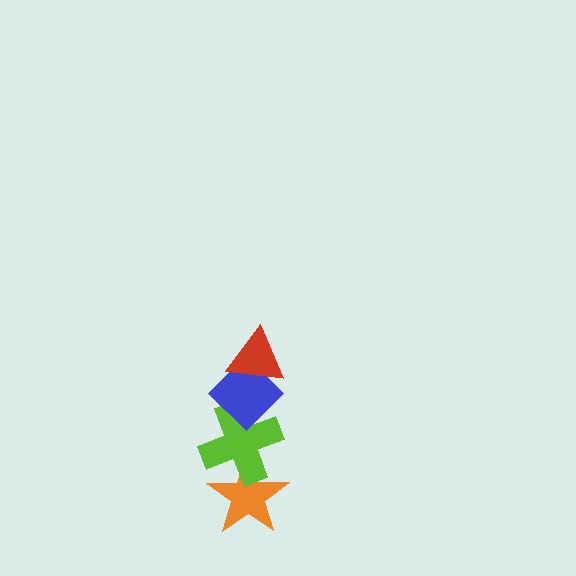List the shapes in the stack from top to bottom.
From top to bottom: the red triangle, the blue diamond, the lime cross, the orange star.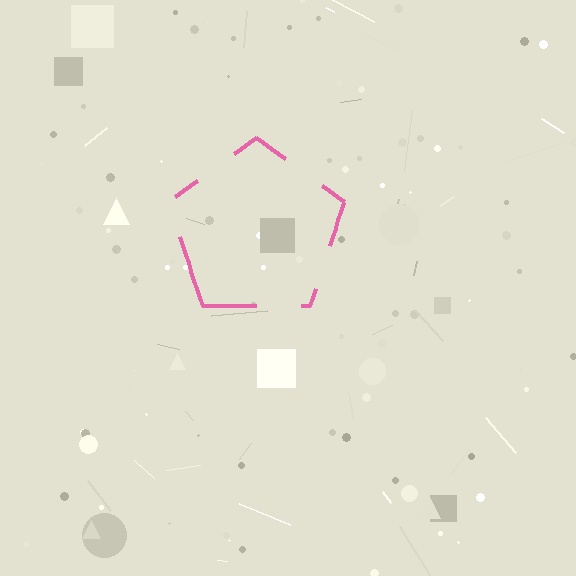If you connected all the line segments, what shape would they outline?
They would outline a pentagon.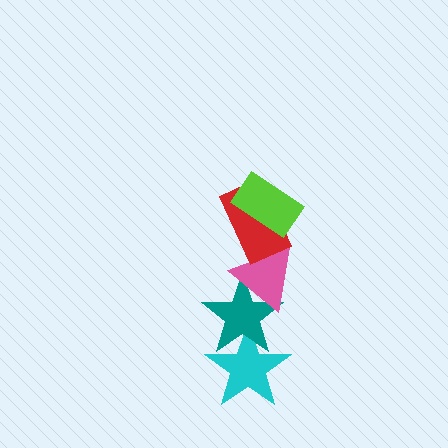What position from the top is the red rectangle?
The red rectangle is 2nd from the top.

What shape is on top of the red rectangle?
The lime rectangle is on top of the red rectangle.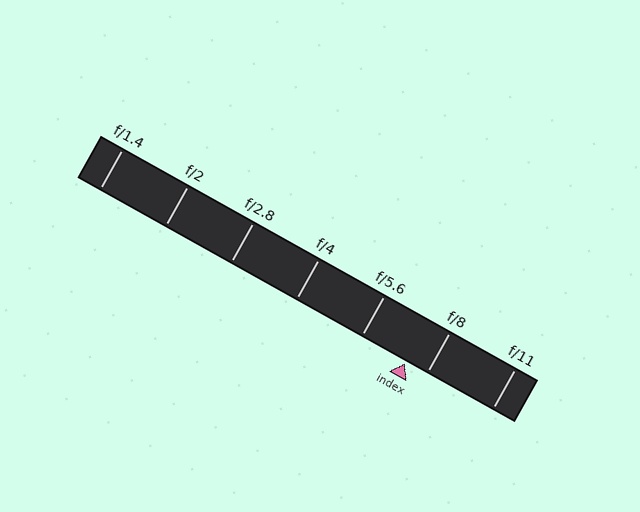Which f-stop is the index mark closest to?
The index mark is closest to f/8.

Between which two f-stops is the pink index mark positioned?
The index mark is between f/5.6 and f/8.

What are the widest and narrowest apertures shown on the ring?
The widest aperture shown is f/1.4 and the narrowest is f/11.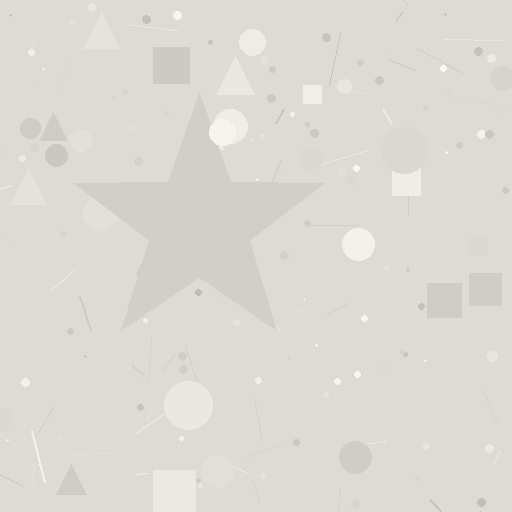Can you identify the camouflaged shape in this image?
The camouflaged shape is a star.